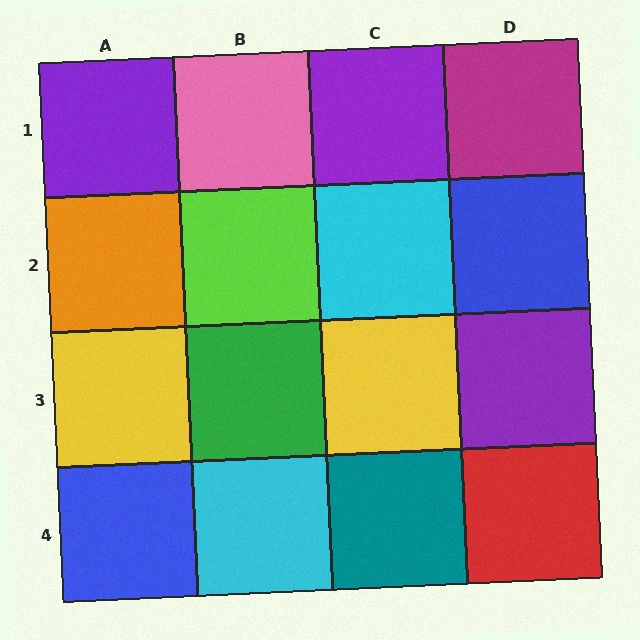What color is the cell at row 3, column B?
Green.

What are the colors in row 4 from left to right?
Blue, cyan, teal, red.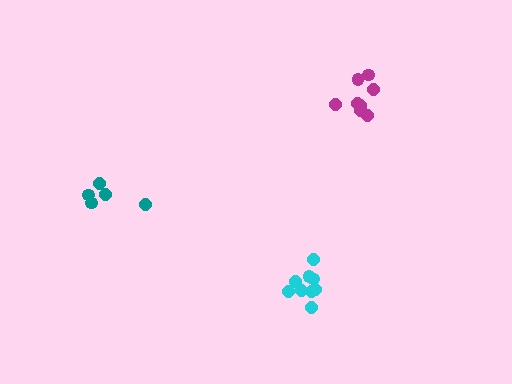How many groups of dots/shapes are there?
There are 3 groups.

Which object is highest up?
The magenta cluster is topmost.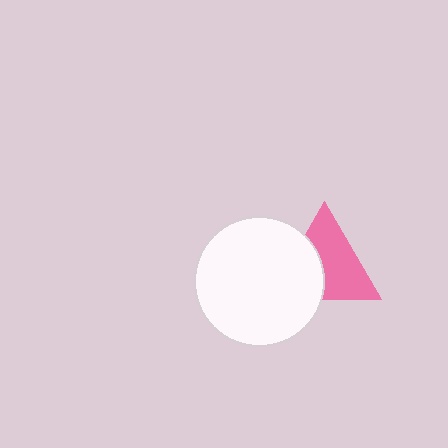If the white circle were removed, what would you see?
You would see the complete pink triangle.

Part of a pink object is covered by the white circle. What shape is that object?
It is a triangle.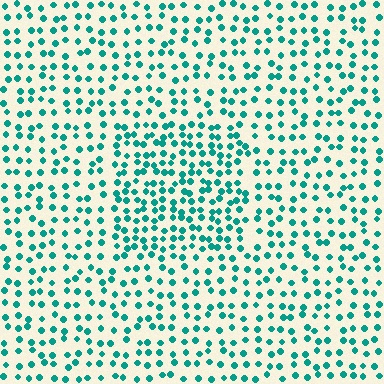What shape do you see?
I see a rectangle.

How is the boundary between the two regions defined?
The boundary is defined by a change in element density (approximately 1.6x ratio). All elements are the same color, size, and shape.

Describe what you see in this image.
The image contains small teal elements arranged at two different densities. A rectangle-shaped region is visible where the elements are more densely packed than the surrounding area.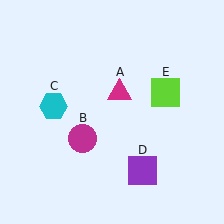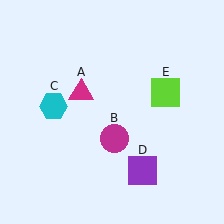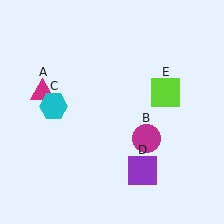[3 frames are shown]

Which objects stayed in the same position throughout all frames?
Cyan hexagon (object C) and purple square (object D) and lime square (object E) remained stationary.